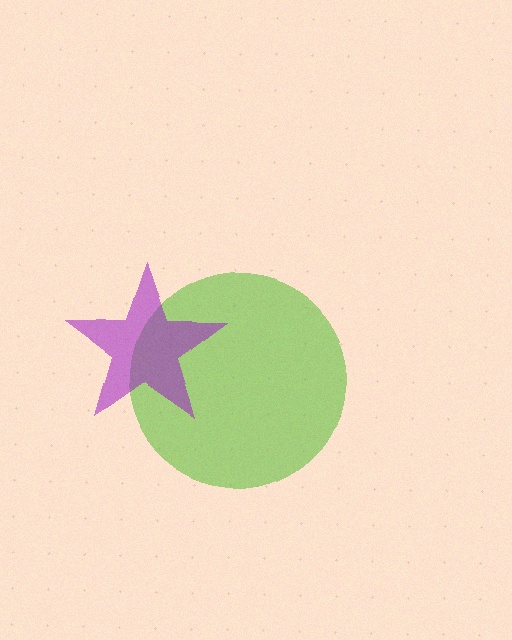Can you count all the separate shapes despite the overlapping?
Yes, there are 2 separate shapes.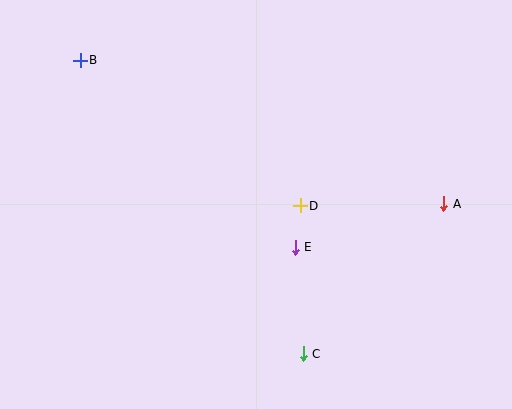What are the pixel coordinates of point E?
Point E is at (295, 247).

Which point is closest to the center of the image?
Point D at (300, 206) is closest to the center.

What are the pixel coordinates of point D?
Point D is at (300, 206).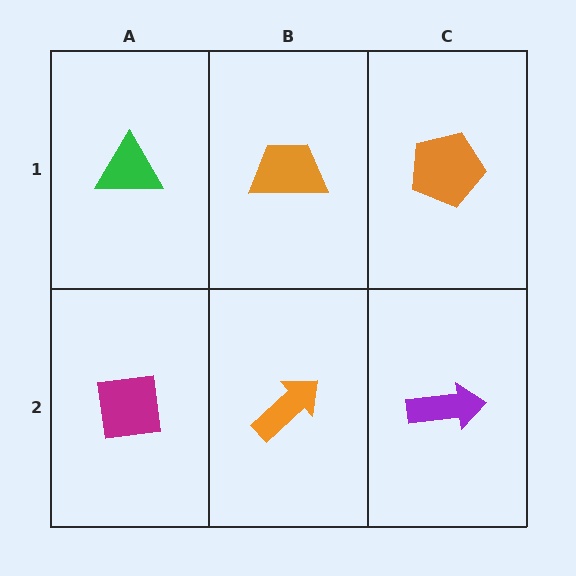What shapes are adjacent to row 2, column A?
A green triangle (row 1, column A), an orange arrow (row 2, column B).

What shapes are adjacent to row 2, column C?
An orange pentagon (row 1, column C), an orange arrow (row 2, column B).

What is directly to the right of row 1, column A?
An orange trapezoid.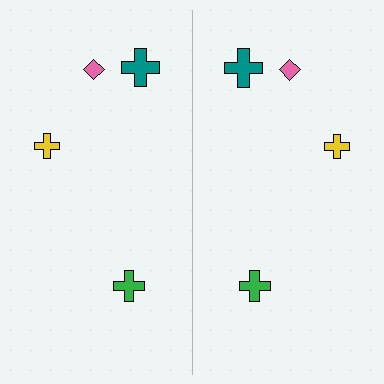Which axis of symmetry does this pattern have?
The pattern has a vertical axis of symmetry running through the center of the image.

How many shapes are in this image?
There are 8 shapes in this image.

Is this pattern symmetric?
Yes, this pattern has bilateral (reflection) symmetry.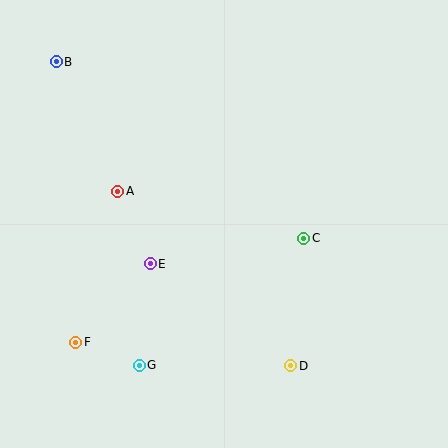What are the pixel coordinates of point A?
Point A is at (118, 191).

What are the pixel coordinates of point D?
Point D is at (291, 366).